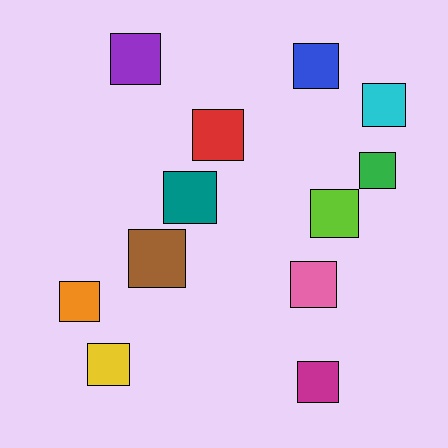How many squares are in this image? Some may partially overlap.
There are 12 squares.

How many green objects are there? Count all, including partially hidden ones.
There is 1 green object.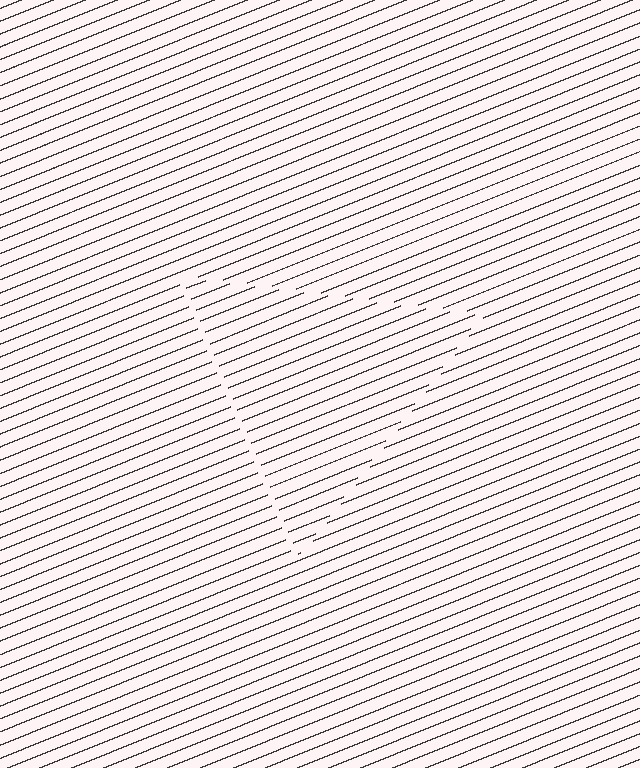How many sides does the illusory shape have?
3 sides — the line-ends trace a triangle.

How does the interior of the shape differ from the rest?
The interior of the shape contains the same grating, shifted by half a period — the contour is defined by the phase discontinuity where line-ends from the inner and outer gratings abut.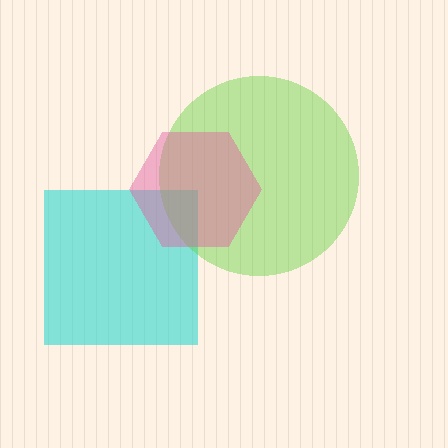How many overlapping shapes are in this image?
There are 3 overlapping shapes in the image.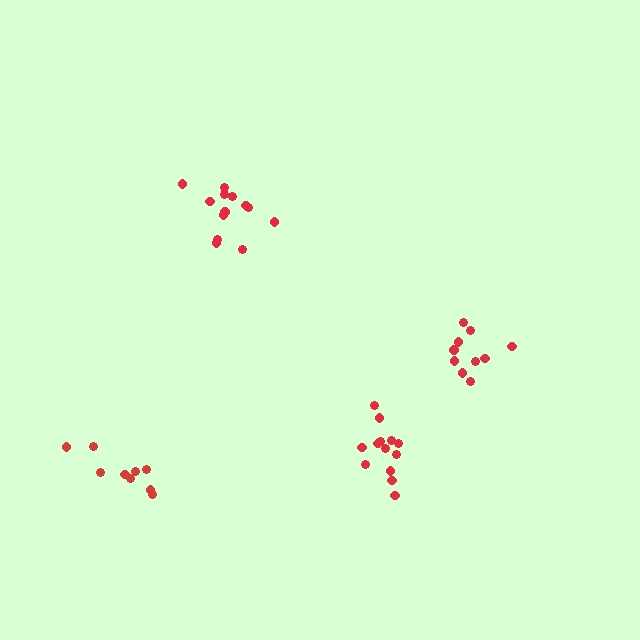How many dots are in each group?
Group 1: 9 dots, Group 2: 10 dots, Group 3: 13 dots, Group 4: 13 dots (45 total).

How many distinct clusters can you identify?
There are 4 distinct clusters.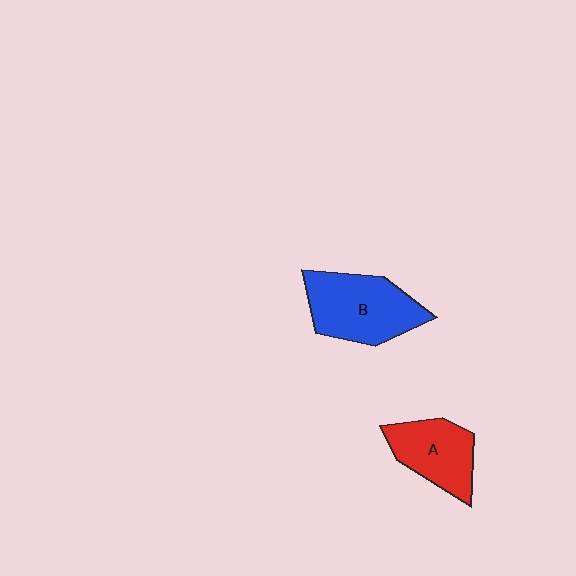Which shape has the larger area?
Shape B (blue).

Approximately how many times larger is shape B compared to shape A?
Approximately 1.4 times.